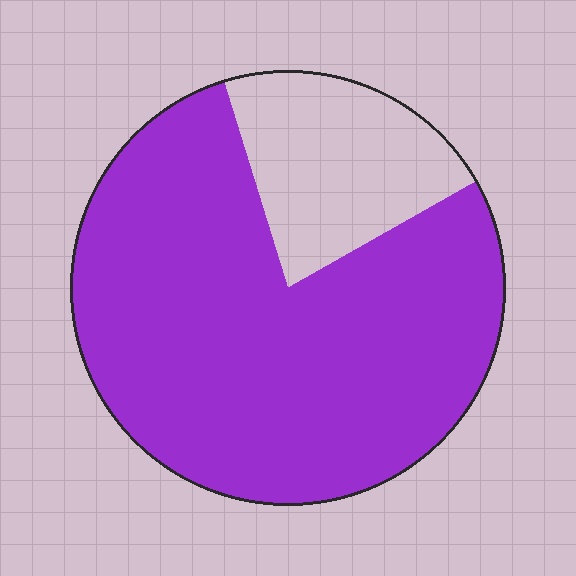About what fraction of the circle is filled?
About four fifths (4/5).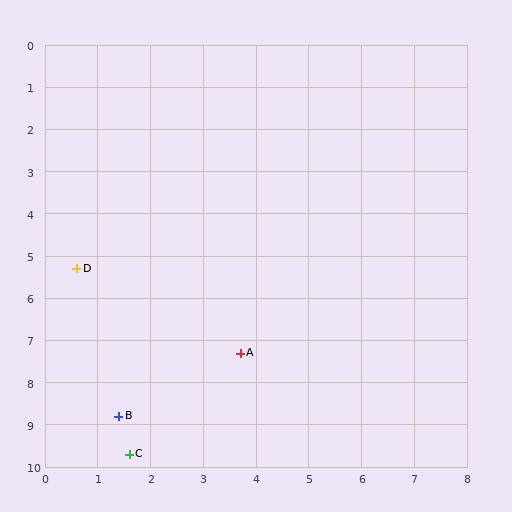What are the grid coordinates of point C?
Point C is at approximately (1.6, 9.7).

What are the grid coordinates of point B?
Point B is at approximately (1.4, 8.8).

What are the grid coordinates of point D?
Point D is at approximately (0.6, 5.3).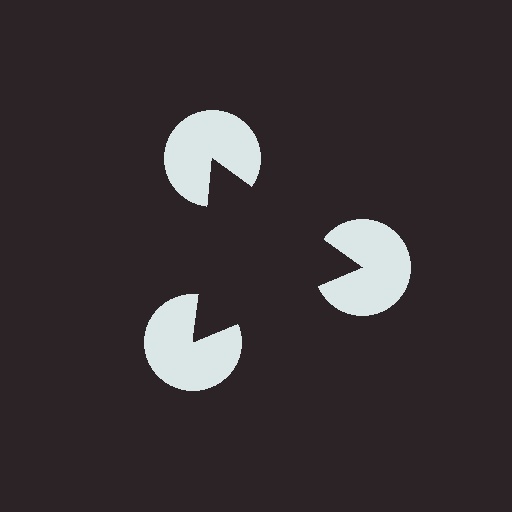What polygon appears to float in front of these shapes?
An illusory triangle — its edges are inferred from the aligned wedge cuts in the pac-man discs, not physically drawn.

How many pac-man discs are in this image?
There are 3 — one at each vertex of the illusory triangle.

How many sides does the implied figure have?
3 sides.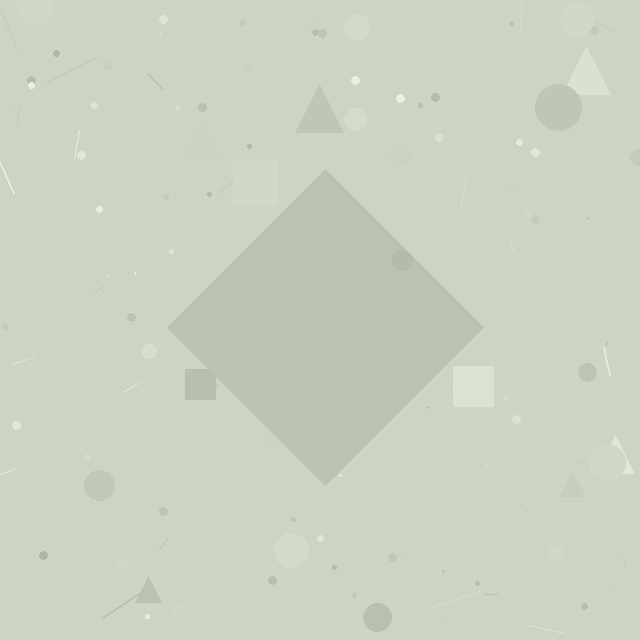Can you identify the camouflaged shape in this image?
The camouflaged shape is a diamond.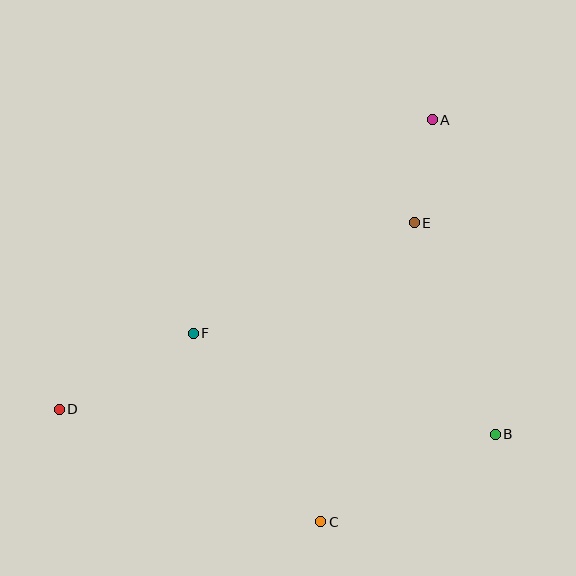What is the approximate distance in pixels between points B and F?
The distance between B and F is approximately 318 pixels.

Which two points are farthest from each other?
Points A and D are farthest from each other.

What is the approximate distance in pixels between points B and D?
The distance between B and D is approximately 437 pixels.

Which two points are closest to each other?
Points A and E are closest to each other.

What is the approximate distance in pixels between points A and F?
The distance between A and F is approximately 320 pixels.